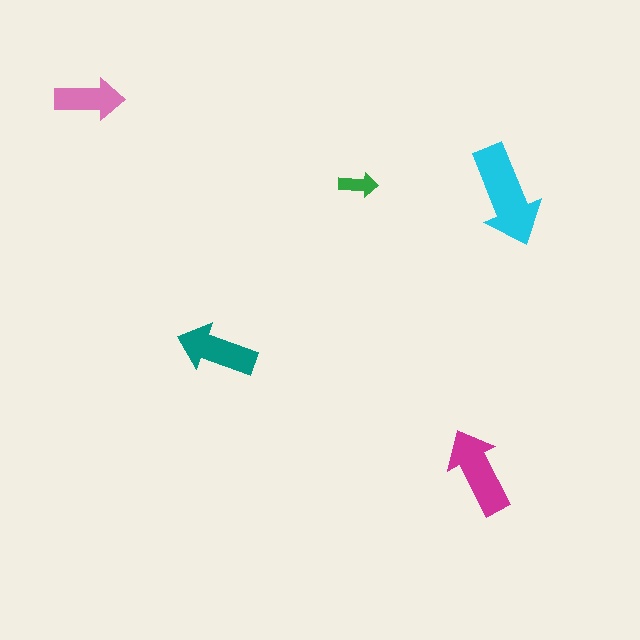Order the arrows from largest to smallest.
the cyan one, the magenta one, the teal one, the pink one, the green one.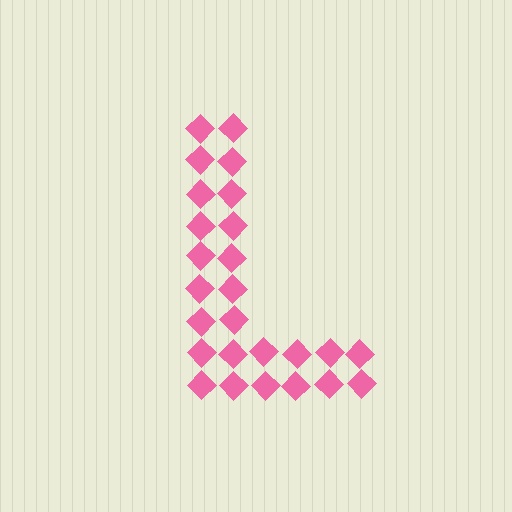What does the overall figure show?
The overall figure shows the letter L.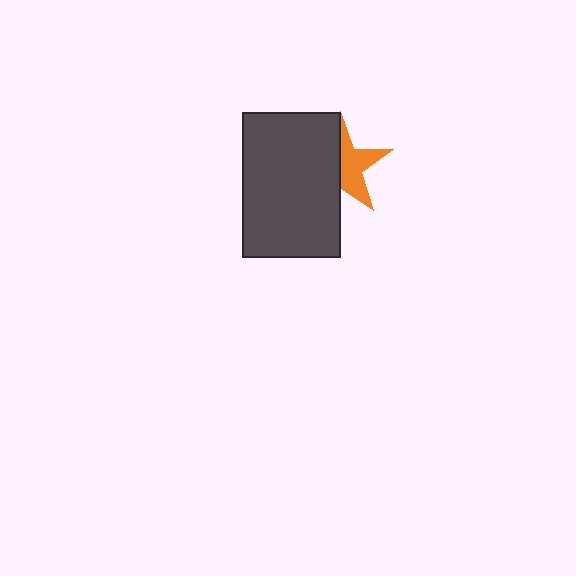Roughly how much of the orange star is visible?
About half of it is visible (roughly 48%).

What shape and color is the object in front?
The object in front is a dark gray rectangle.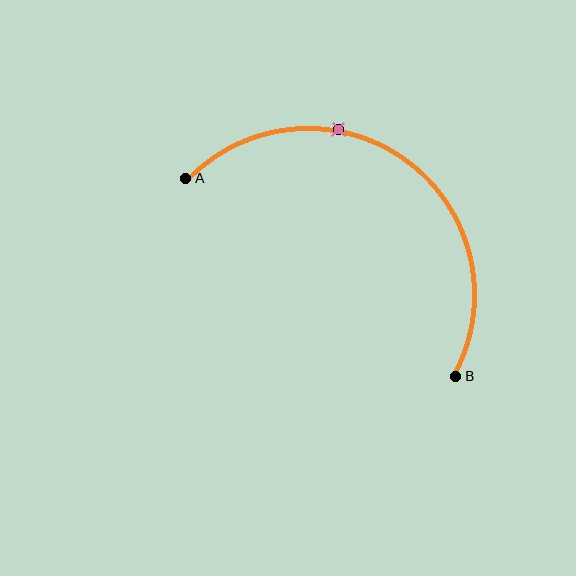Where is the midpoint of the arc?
The arc midpoint is the point on the curve farthest from the straight line joining A and B. It sits above and to the right of that line.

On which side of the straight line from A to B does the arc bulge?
The arc bulges above and to the right of the straight line connecting A and B.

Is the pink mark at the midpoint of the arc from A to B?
No. The pink mark lies on the arc but is closer to endpoint A. The arc midpoint would be at the point on the curve equidistant along the arc from both A and B.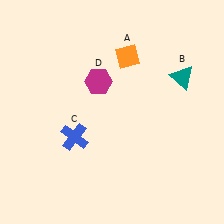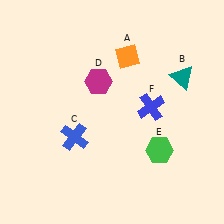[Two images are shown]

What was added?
A green hexagon (E), a blue cross (F) were added in Image 2.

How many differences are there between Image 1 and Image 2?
There are 2 differences between the two images.